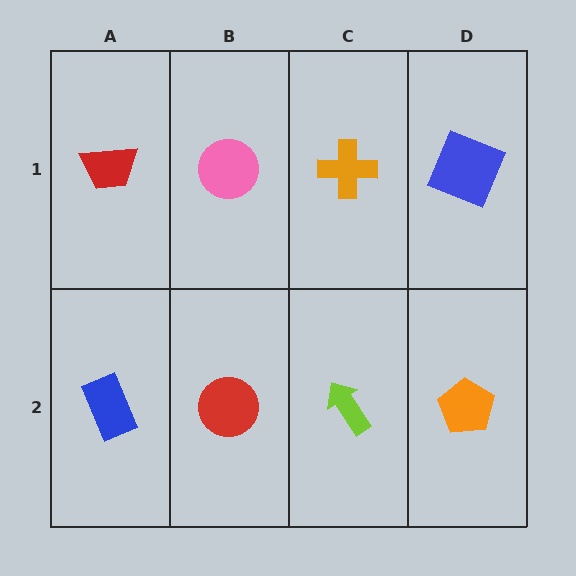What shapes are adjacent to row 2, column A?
A red trapezoid (row 1, column A), a red circle (row 2, column B).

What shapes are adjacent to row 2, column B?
A pink circle (row 1, column B), a blue rectangle (row 2, column A), a lime arrow (row 2, column C).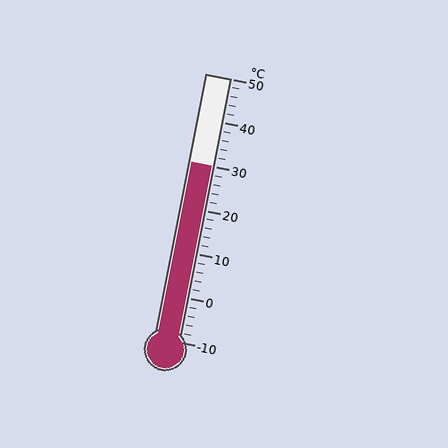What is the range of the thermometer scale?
The thermometer scale ranges from -10°C to 50°C.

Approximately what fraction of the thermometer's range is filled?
The thermometer is filled to approximately 65% of its range.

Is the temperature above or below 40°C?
The temperature is below 40°C.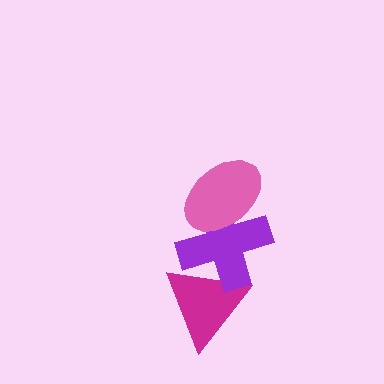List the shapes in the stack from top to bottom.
From top to bottom: the pink ellipse, the purple cross, the magenta triangle.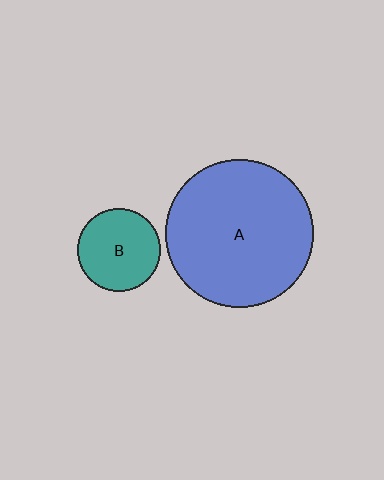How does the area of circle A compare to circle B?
Approximately 3.2 times.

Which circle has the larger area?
Circle A (blue).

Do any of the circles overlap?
No, none of the circles overlap.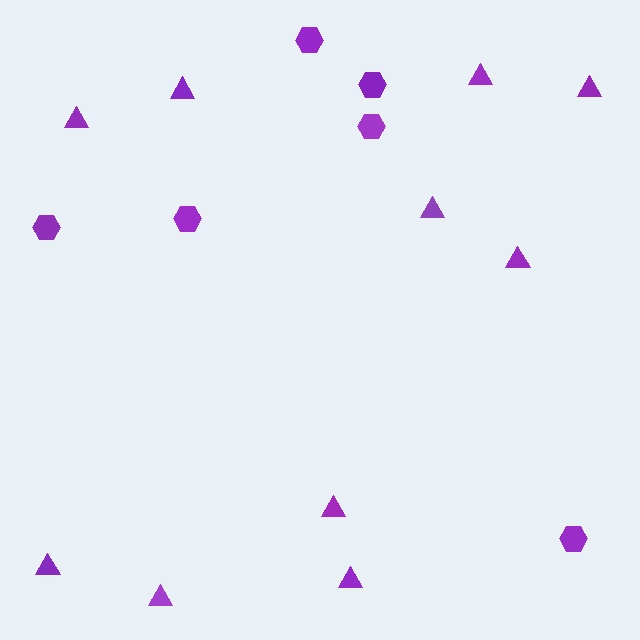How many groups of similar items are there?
There are 2 groups: one group of hexagons (6) and one group of triangles (10).